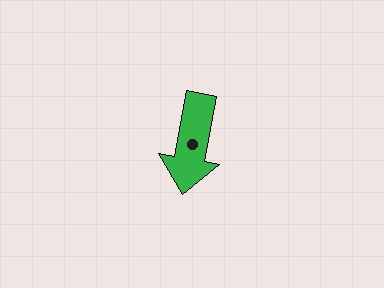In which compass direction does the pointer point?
South.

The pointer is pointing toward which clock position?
Roughly 6 o'clock.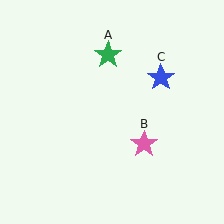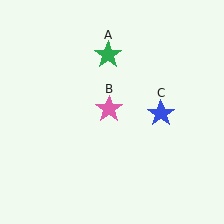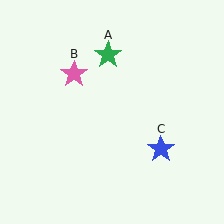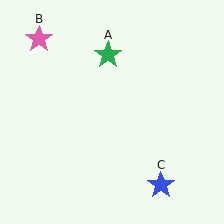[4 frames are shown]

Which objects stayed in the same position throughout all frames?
Green star (object A) remained stationary.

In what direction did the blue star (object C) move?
The blue star (object C) moved down.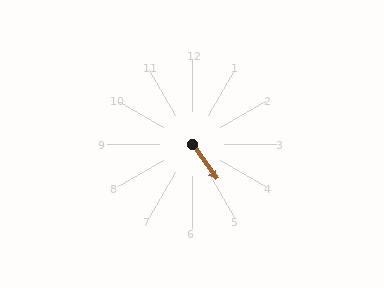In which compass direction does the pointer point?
Southeast.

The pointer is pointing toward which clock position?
Roughly 5 o'clock.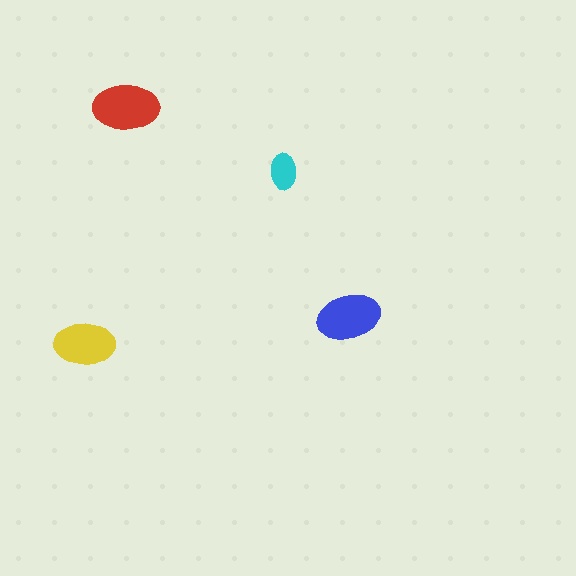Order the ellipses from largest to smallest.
the red one, the blue one, the yellow one, the cyan one.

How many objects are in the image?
There are 4 objects in the image.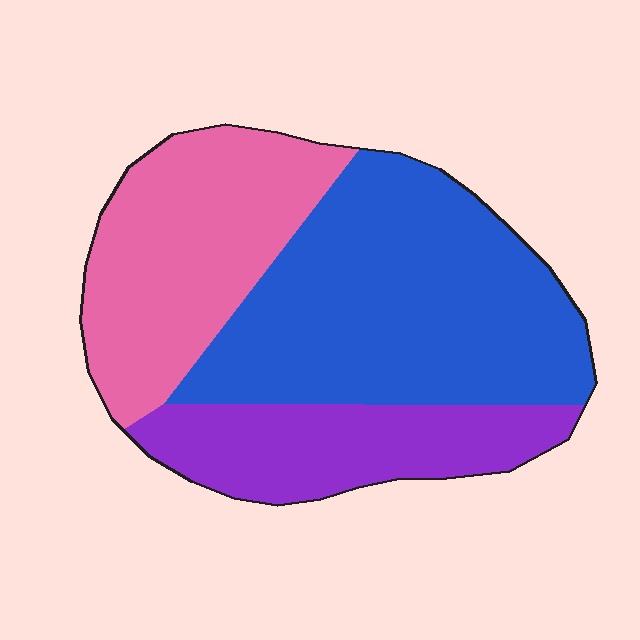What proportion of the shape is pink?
Pink covers 31% of the shape.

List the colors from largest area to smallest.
From largest to smallest: blue, pink, purple.